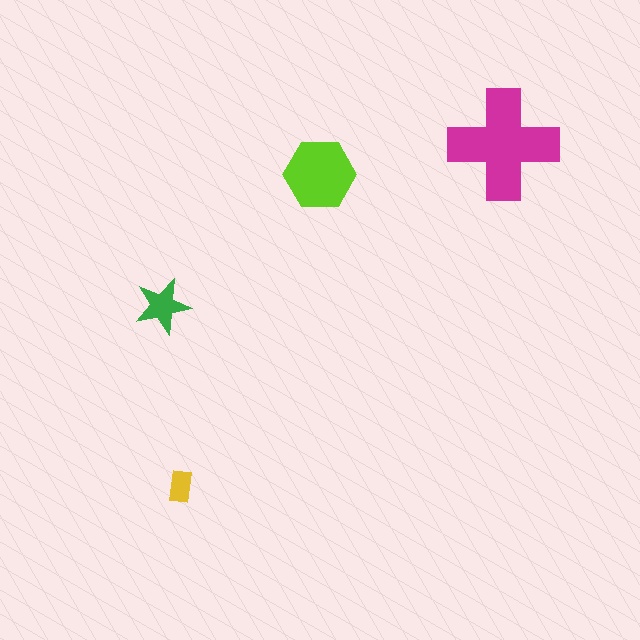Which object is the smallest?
The yellow rectangle.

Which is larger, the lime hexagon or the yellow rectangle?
The lime hexagon.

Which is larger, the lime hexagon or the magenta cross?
The magenta cross.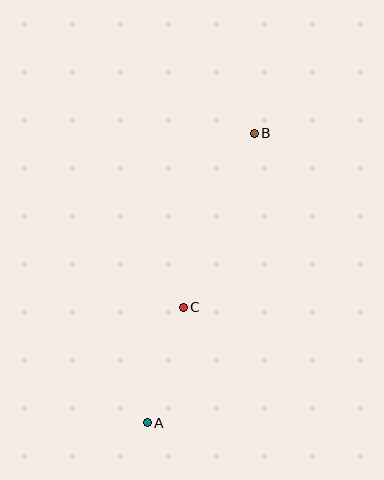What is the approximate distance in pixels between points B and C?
The distance between B and C is approximately 188 pixels.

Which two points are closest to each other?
Points A and C are closest to each other.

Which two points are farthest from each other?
Points A and B are farthest from each other.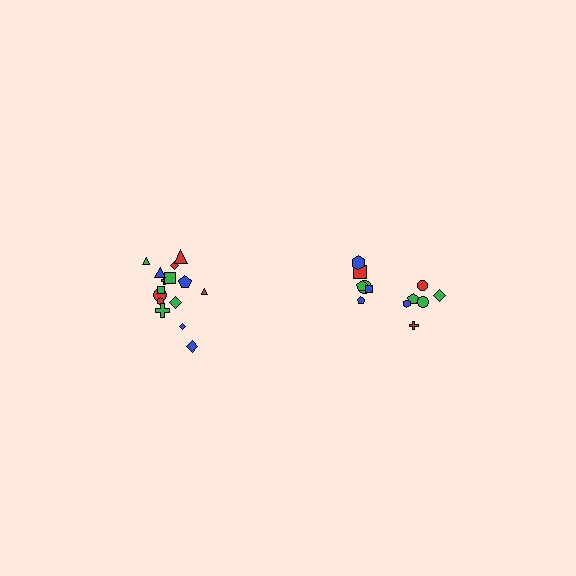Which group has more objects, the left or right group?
The left group.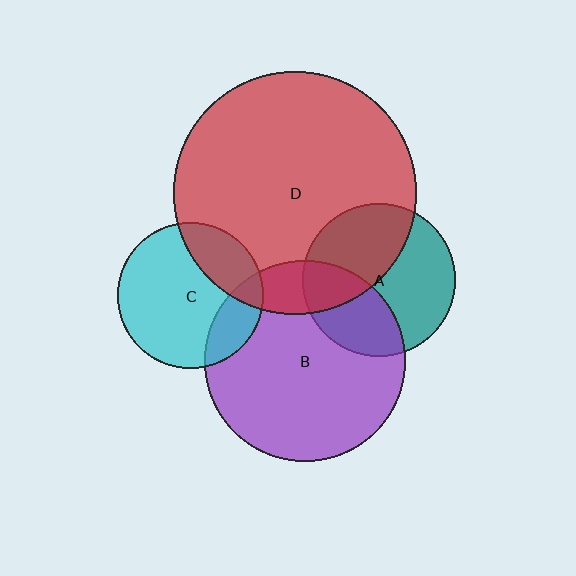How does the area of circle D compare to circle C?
Approximately 2.8 times.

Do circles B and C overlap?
Yes.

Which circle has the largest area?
Circle D (red).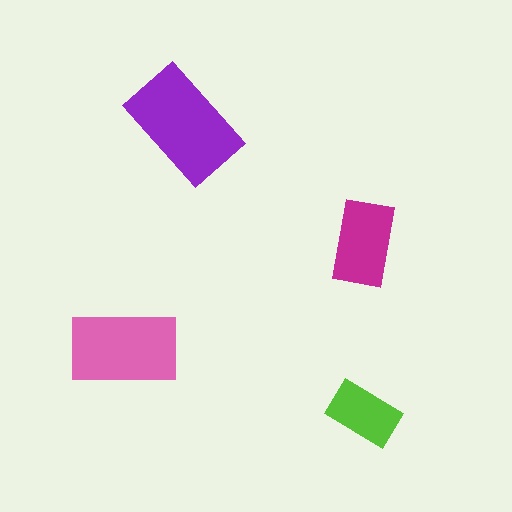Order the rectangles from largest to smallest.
the purple one, the pink one, the magenta one, the lime one.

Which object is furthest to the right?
The lime rectangle is rightmost.